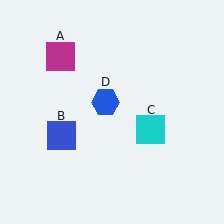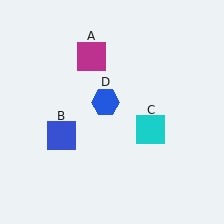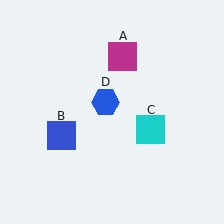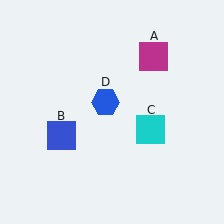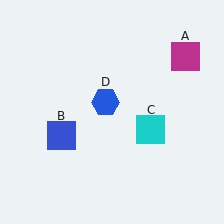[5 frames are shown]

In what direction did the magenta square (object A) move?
The magenta square (object A) moved right.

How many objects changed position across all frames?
1 object changed position: magenta square (object A).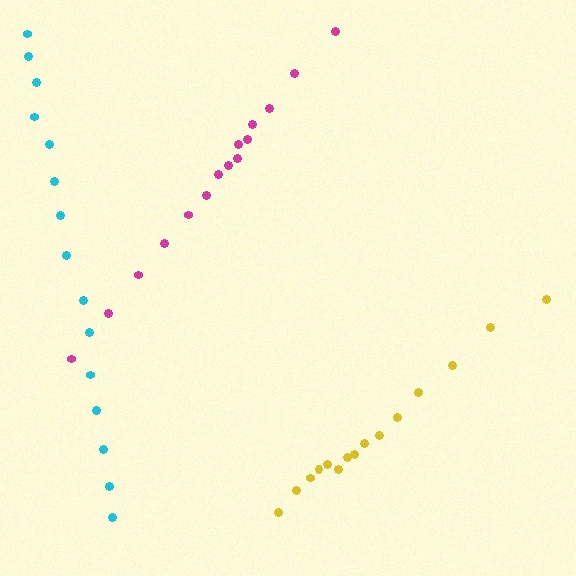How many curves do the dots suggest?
There are 3 distinct paths.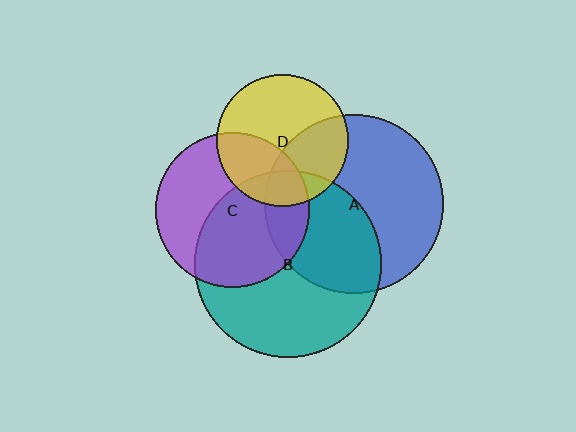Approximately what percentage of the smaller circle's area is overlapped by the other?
Approximately 35%.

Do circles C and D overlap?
Yes.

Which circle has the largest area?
Circle B (teal).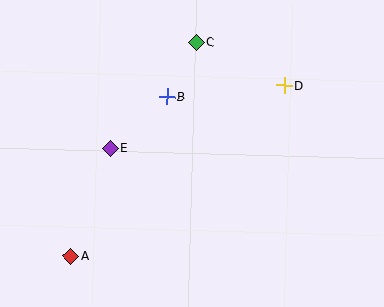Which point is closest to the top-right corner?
Point D is closest to the top-right corner.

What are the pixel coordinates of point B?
Point B is at (167, 96).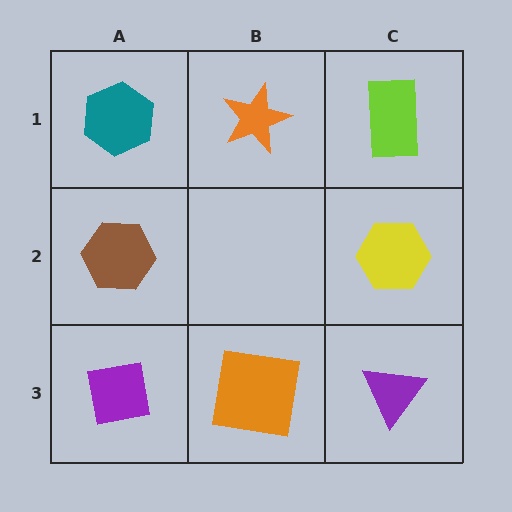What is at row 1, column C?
A lime rectangle.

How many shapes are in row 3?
3 shapes.